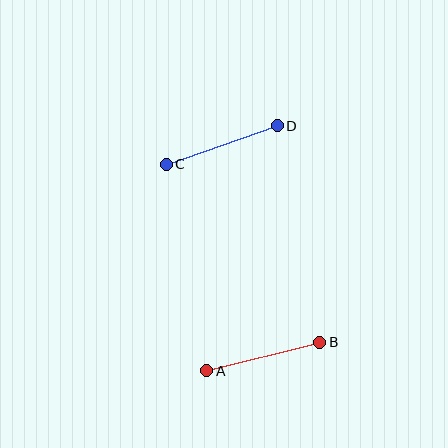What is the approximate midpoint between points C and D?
The midpoint is at approximately (222, 145) pixels.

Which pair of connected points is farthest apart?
Points C and D are farthest apart.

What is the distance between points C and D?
The distance is approximately 118 pixels.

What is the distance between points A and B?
The distance is approximately 117 pixels.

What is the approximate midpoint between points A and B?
The midpoint is at approximately (263, 357) pixels.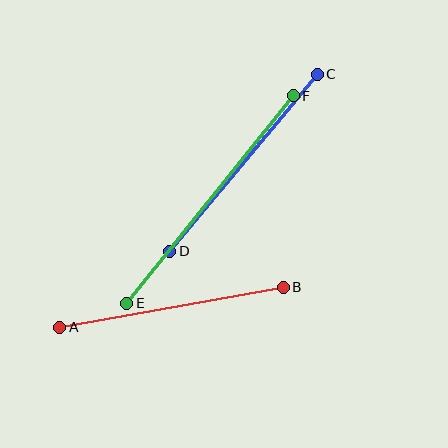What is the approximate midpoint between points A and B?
The midpoint is at approximately (172, 307) pixels.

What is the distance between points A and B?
The distance is approximately 227 pixels.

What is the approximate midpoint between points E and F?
The midpoint is at approximately (210, 199) pixels.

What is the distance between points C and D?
The distance is approximately 230 pixels.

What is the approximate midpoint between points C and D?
The midpoint is at approximately (244, 163) pixels.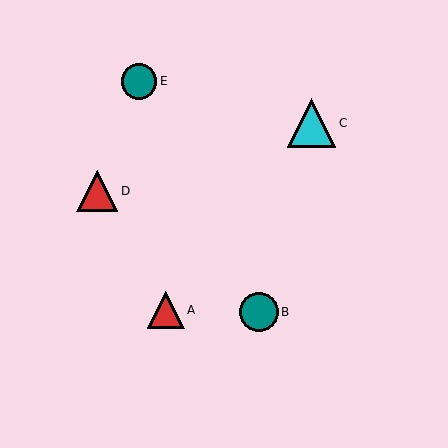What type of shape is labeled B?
Shape B is a teal circle.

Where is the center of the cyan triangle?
The center of the cyan triangle is at (311, 123).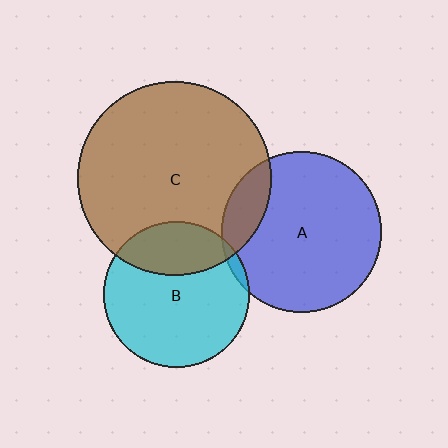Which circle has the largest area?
Circle C (brown).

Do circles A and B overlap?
Yes.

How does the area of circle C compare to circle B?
Approximately 1.8 times.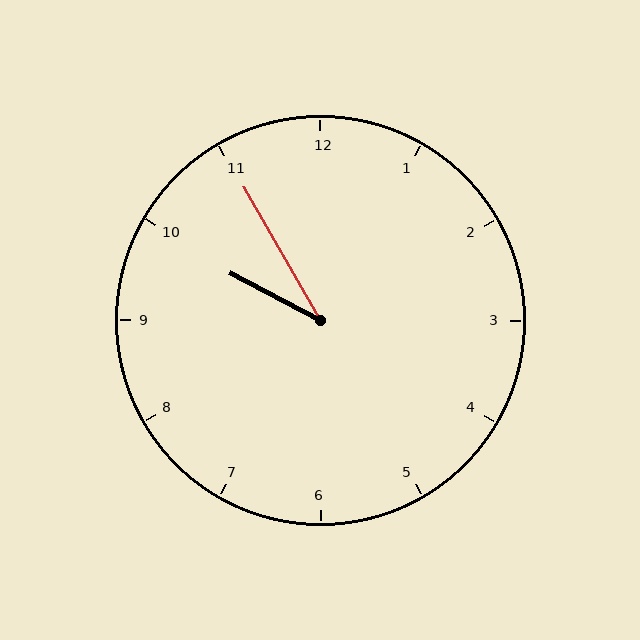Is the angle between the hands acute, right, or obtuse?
It is acute.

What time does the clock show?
9:55.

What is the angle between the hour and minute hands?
Approximately 32 degrees.